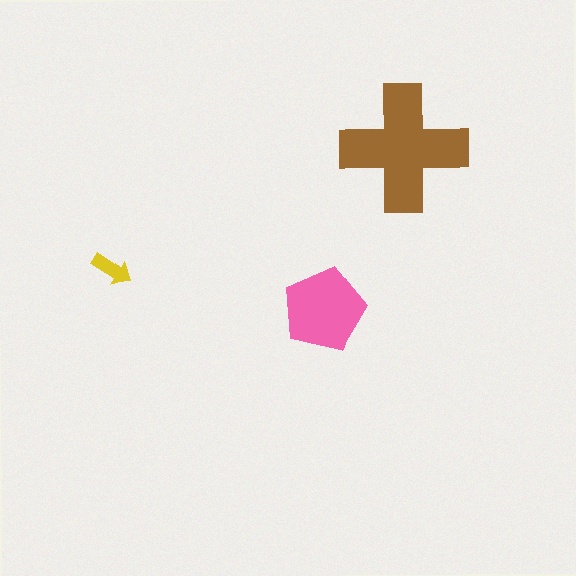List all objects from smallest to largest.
The yellow arrow, the pink pentagon, the brown cross.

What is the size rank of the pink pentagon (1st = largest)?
2nd.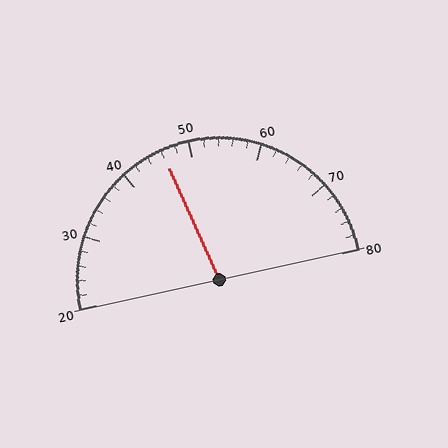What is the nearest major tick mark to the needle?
The nearest major tick mark is 50.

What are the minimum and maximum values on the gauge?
The gauge ranges from 20 to 80.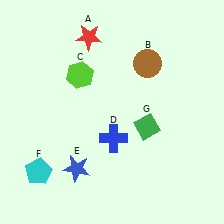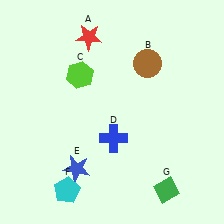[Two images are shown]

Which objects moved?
The objects that moved are: the cyan pentagon (F), the green diamond (G).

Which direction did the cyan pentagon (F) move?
The cyan pentagon (F) moved right.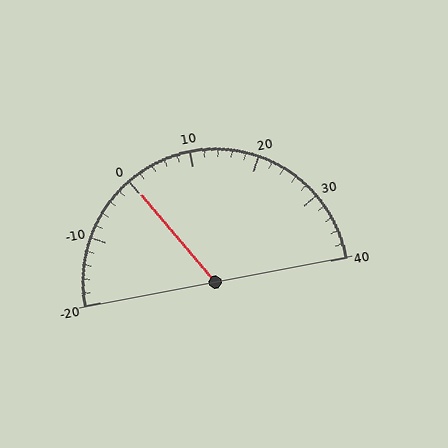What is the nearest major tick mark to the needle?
The nearest major tick mark is 0.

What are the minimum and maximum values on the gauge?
The gauge ranges from -20 to 40.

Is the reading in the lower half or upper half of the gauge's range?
The reading is in the lower half of the range (-20 to 40).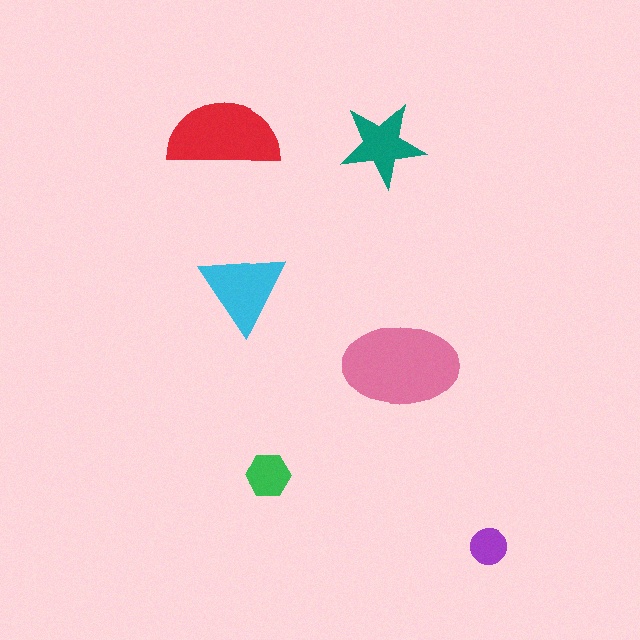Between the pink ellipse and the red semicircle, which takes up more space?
The pink ellipse.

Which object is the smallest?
The purple circle.